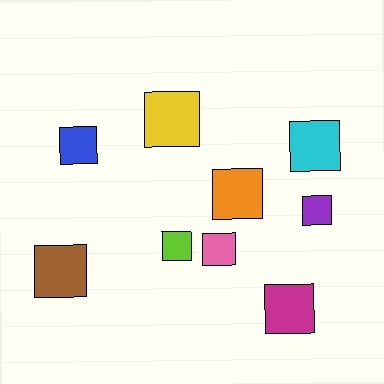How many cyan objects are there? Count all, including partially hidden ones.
There is 1 cyan object.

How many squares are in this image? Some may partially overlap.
There are 9 squares.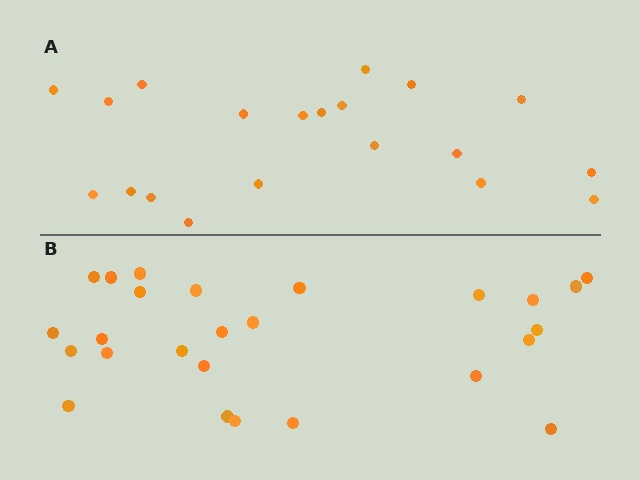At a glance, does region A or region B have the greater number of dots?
Region B (the bottom region) has more dots.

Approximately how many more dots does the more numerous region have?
Region B has about 6 more dots than region A.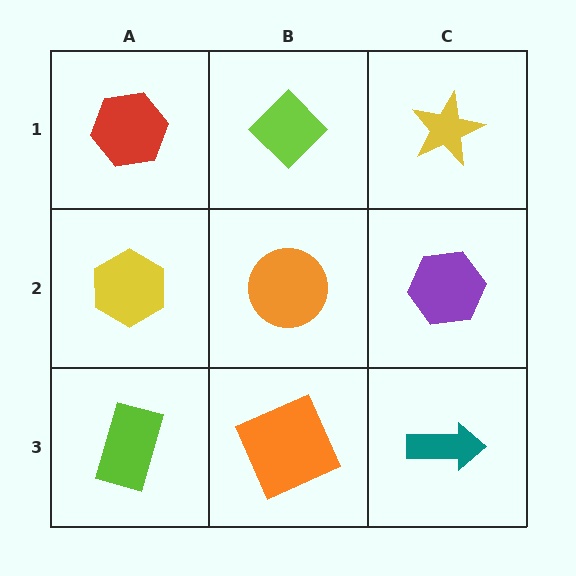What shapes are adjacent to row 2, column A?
A red hexagon (row 1, column A), a lime rectangle (row 3, column A), an orange circle (row 2, column B).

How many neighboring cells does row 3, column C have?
2.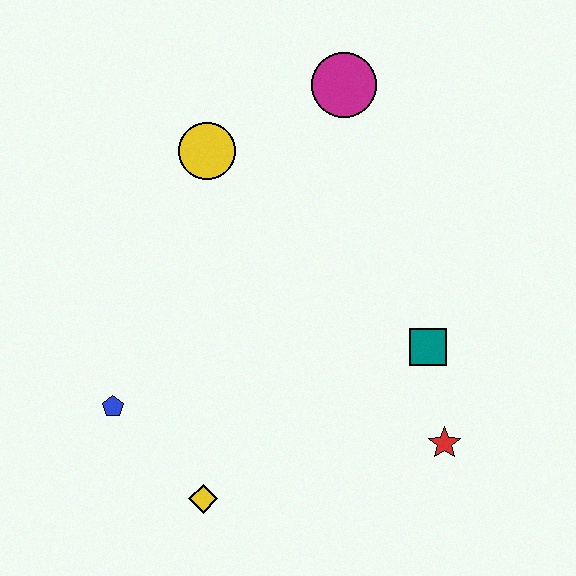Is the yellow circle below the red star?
No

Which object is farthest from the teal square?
The blue pentagon is farthest from the teal square.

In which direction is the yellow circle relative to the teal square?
The yellow circle is to the left of the teal square.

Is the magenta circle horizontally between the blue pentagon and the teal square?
Yes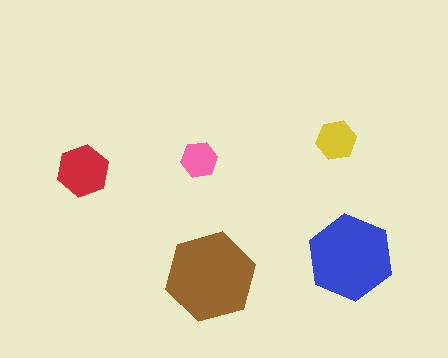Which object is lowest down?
The brown hexagon is bottommost.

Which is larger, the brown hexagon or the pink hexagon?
The brown one.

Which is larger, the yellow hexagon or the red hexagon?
The red one.